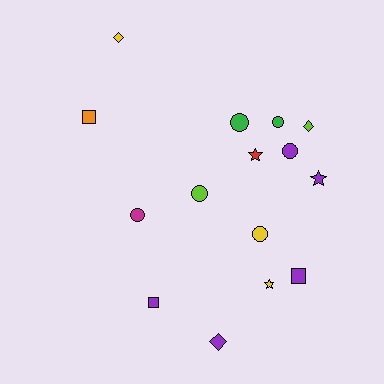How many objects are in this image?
There are 15 objects.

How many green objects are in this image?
There are 2 green objects.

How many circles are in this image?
There are 6 circles.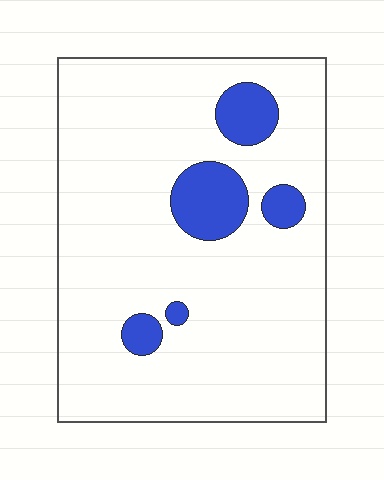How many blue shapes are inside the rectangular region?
5.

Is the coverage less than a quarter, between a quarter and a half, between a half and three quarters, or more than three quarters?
Less than a quarter.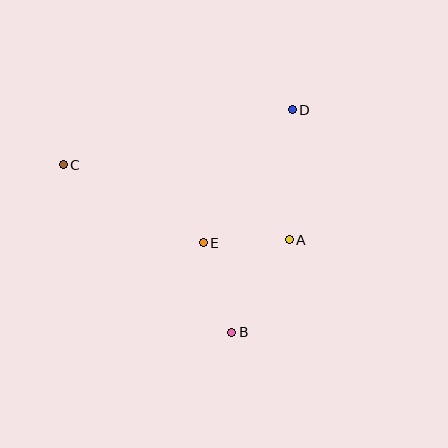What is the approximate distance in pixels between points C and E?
The distance between C and E is approximately 160 pixels.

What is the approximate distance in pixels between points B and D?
The distance between B and D is approximately 231 pixels.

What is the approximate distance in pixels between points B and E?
The distance between B and E is approximately 94 pixels.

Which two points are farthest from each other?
Points A and C are farthest from each other.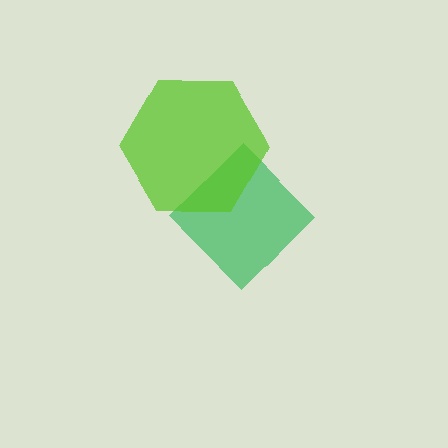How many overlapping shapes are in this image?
There are 2 overlapping shapes in the image.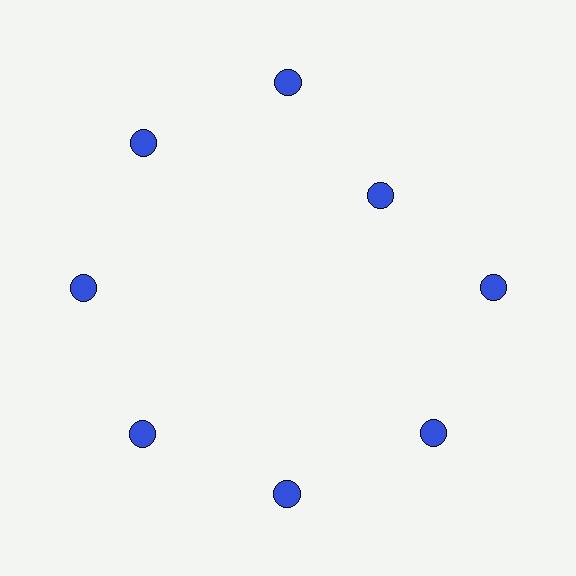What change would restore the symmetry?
The symmetry would be restored by moving it outward, back onto the ring so that all 8 circles sit at equal angles and equal distance from the center.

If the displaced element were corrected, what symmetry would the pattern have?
It would have 8-fold rotational symmetry — the pattern would map onto itself every 45 degrees.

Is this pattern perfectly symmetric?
No. The 8 blue circles are arranged in a ring, but one element near the 2 o'clock position is pulled inward toward the center, breaking the 8-fold rotational symmetry.